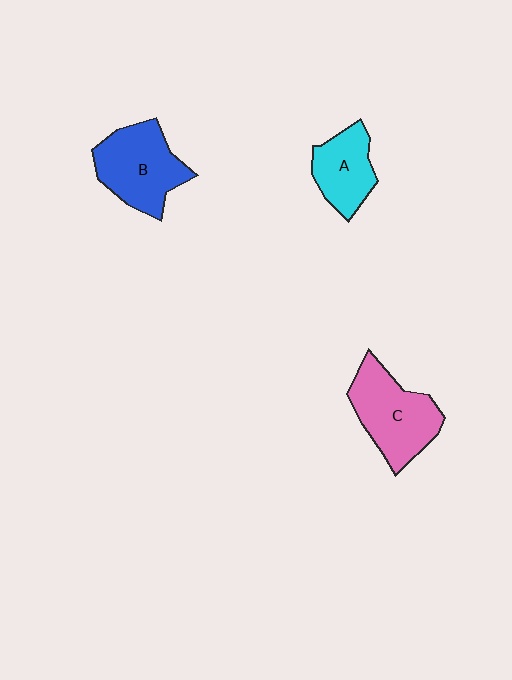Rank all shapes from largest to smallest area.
From largest to smallest: C (pink), B (blue), A (cyan).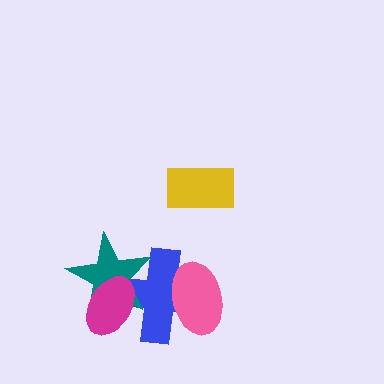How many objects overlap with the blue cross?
3 objects overlap with the blue cross.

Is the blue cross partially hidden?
Yes, it is partially covered by another shape.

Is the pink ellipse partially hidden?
No, no other shape covers it.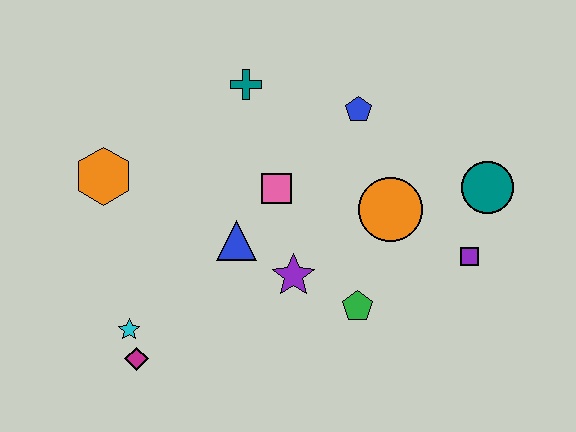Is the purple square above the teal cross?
No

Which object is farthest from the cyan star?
The teal circle is farthest from the cyan star.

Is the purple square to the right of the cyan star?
Yes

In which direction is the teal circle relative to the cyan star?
The teal circle is to the right of the cyan star.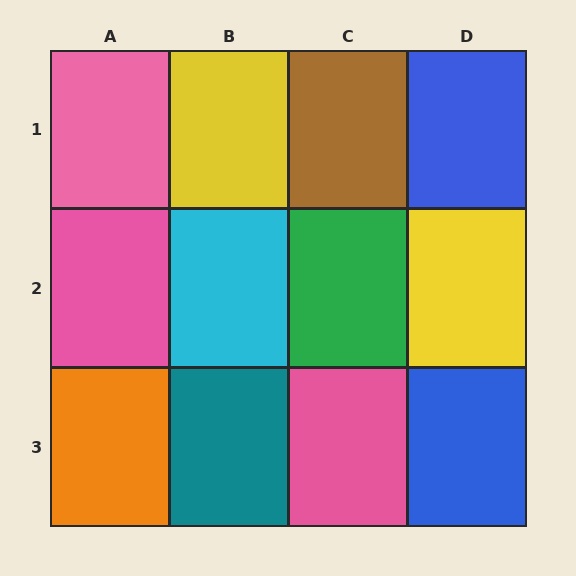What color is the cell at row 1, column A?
Pink.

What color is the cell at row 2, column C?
Green.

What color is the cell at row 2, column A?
Pink.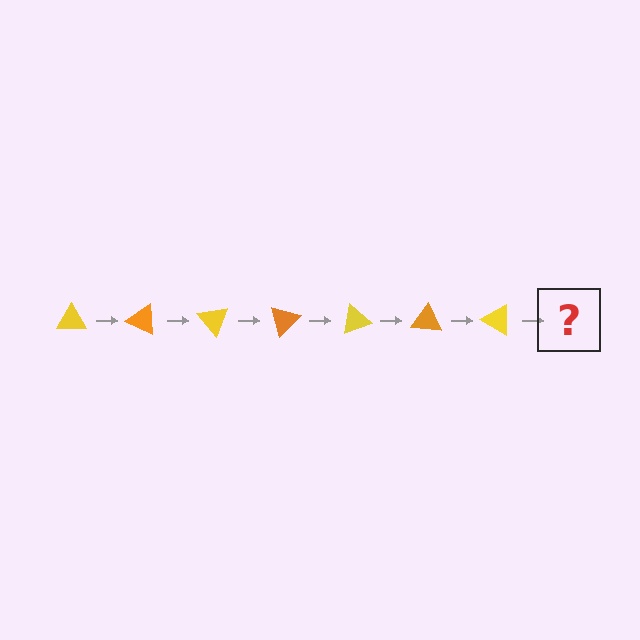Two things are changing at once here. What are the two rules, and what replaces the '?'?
The two rules are that it rotates 25 degrees each step and the color cycles through yellow and orange. The '?' should be an orange triangle, rotated 175 degrees from the start.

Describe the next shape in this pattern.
It should be an orange triangle, rotated 175 degrees from the start.